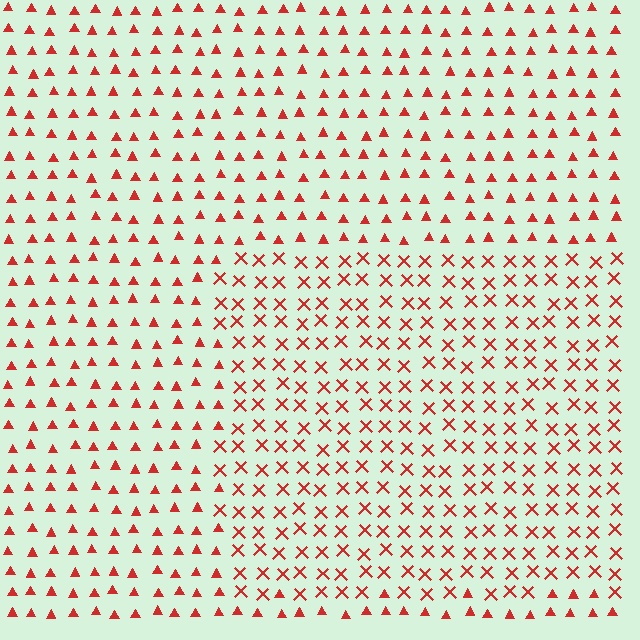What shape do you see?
I see a rectangle.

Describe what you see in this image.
The image is filled with small red elements arranged in a uniform grid. A rectangle-shaped region contains X marks, while the surrounding area contains triangles. The boundary is defined purely by the change in element shape.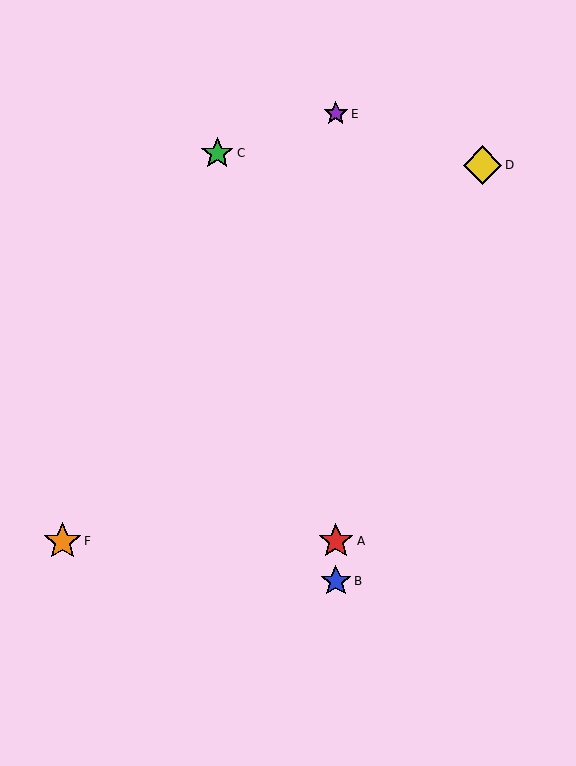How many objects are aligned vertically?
3 objects (A, B, E) are aligned vertically.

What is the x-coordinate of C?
Object C is at x≈217.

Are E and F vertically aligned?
No, E is at x≈336 and F is at x≈62.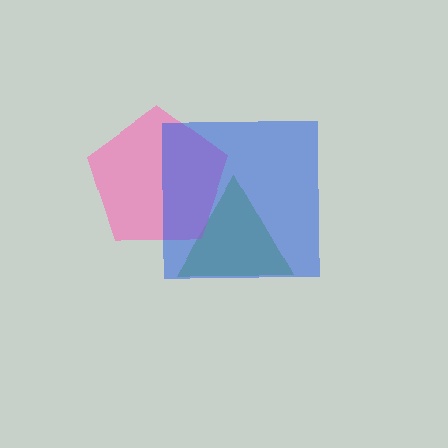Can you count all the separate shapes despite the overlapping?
Yes, there are 3 separate shapes.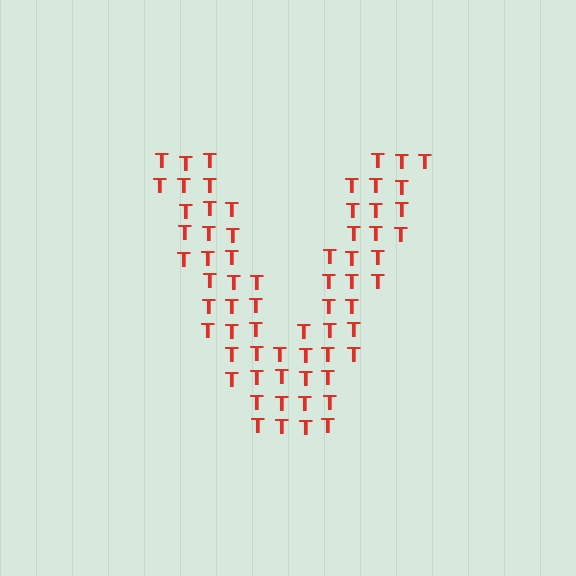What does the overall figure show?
The overall figure shows the letter V.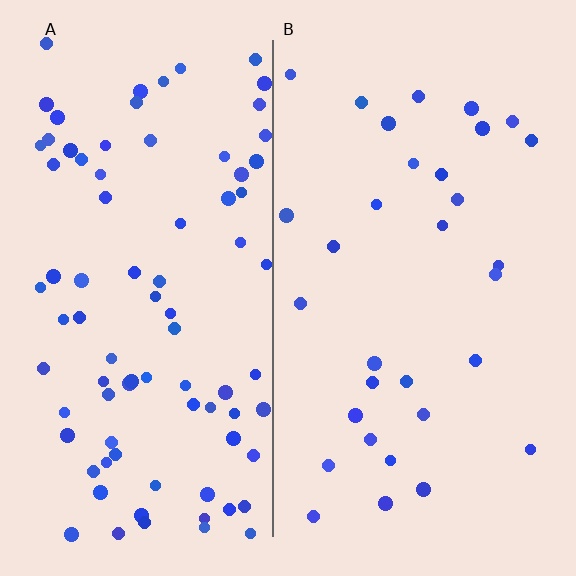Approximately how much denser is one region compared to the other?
Approximately 2.6× — region A over region B.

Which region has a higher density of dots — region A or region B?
A (the left).